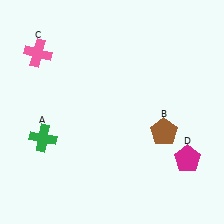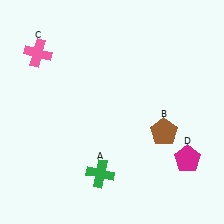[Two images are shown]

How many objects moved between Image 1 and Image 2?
1 object moved between the two images.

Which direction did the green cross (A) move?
The green cross (A) moved right.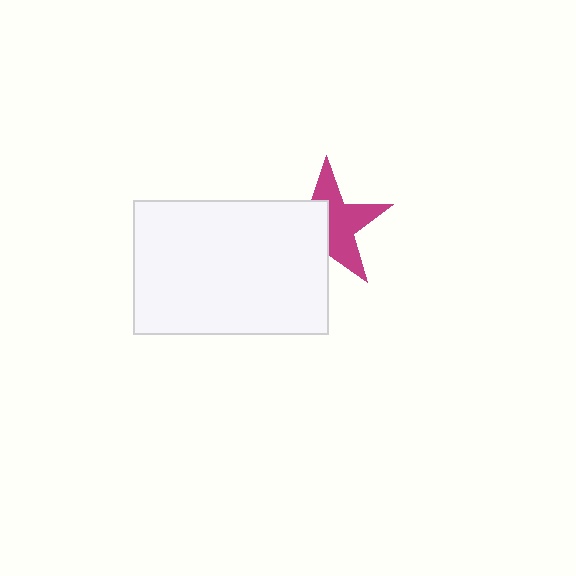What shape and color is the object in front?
The object in front is a white rectangle.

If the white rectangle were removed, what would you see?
You would see the complete magenta star.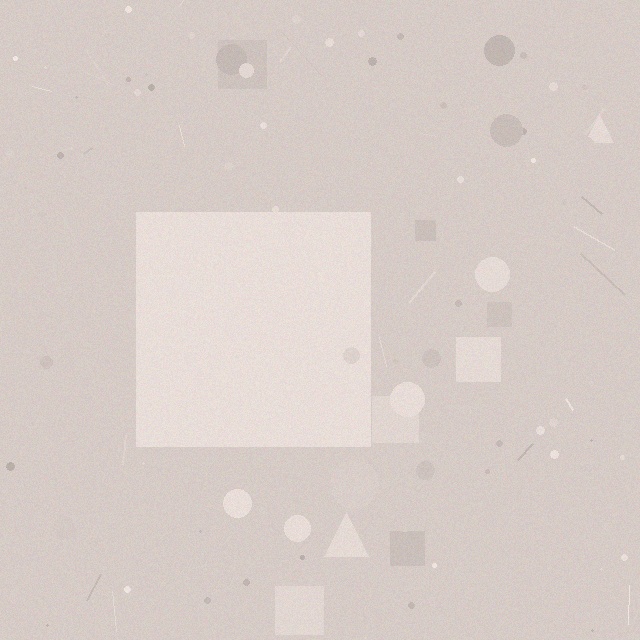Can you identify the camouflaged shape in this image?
The camouflaged shape is a square.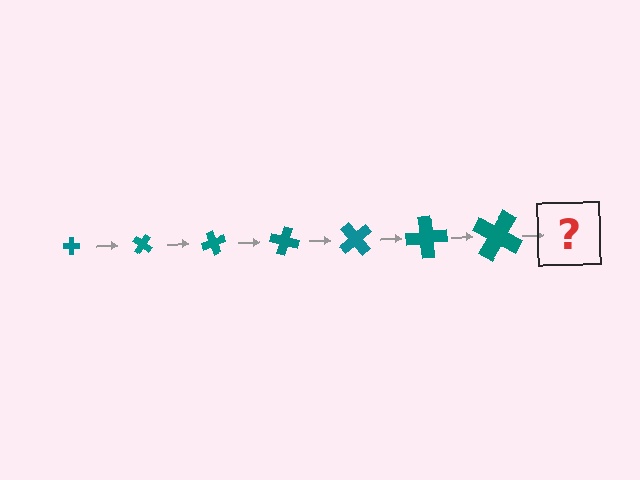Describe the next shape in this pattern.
It should be a cross, larger than the previous one and rotated 245 degrees from the start.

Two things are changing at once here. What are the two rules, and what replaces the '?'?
The two rules are that the cross grows larger each step and it rotates 35 degrees each step. The '?' should be a cross, larger than the previous one and rotated 245 degrees from the start.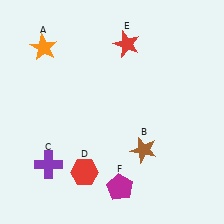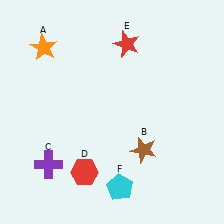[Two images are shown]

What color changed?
The pentagon (F) changed from magenta in Image 1 to cyan in Image 2.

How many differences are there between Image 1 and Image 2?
There is 1 difference between the two images.